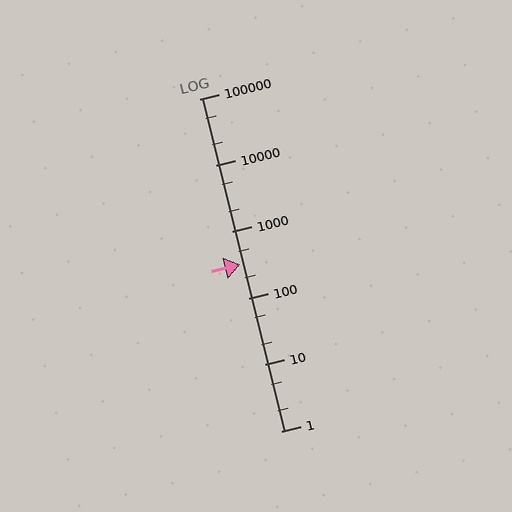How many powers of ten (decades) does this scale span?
The scale spans 5 decades, from 1 to 100000.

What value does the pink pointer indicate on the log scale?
The pointer indicates approximately 320.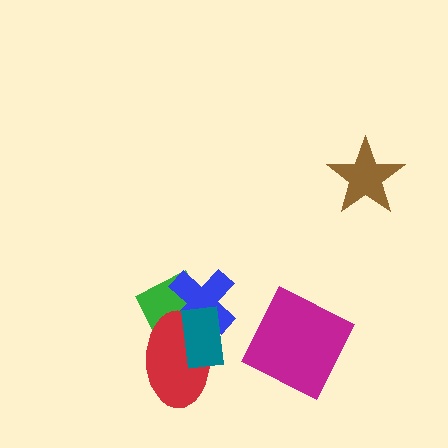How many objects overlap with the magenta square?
0 objects overlap with the magenta square.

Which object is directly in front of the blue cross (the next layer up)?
The red ellipse is directly in front of the blue cross.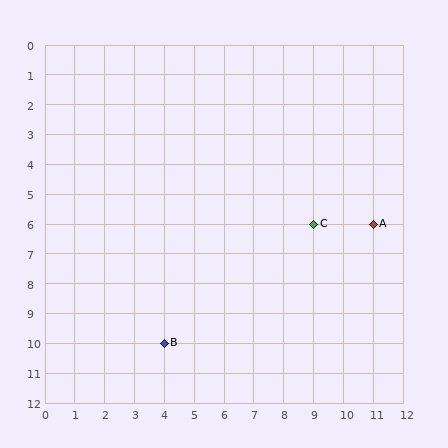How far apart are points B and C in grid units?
Points B and C are 5 columns and 4 rows apart (about 6.4 grid units diagonally).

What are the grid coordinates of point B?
Point B is at grid coordinates (4, 10).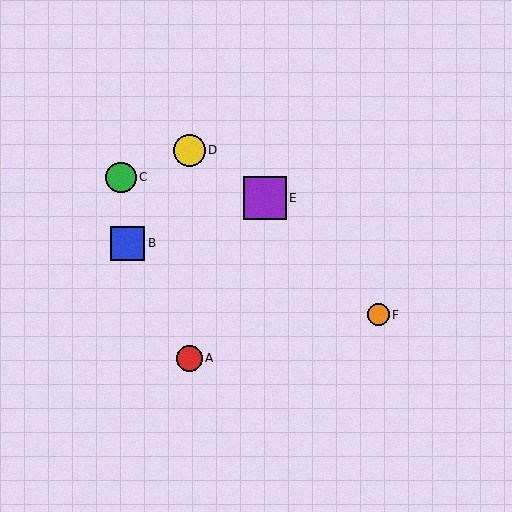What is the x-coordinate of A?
Object A is at x≈189.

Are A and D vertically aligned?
Yes, both are at x≈189.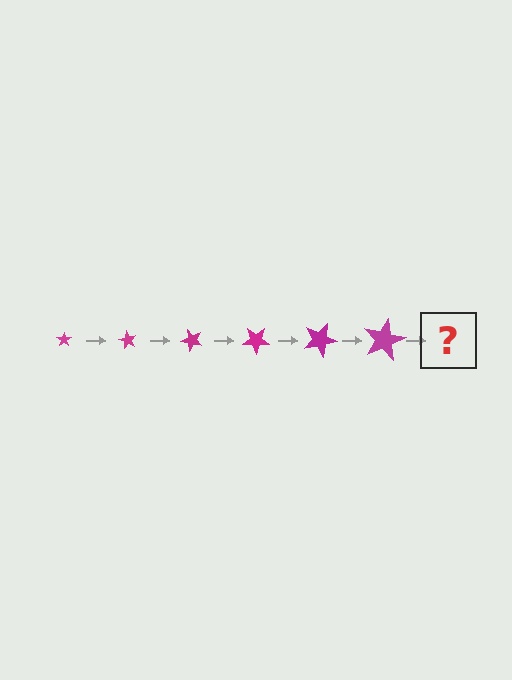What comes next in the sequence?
The next element should be a star, larger than the previous one and rotated 360 degrees from the start.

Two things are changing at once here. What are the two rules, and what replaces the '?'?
The two rules are that the star grows larger each step and it rotates 60 degrees each step. The '?' should be a star, larger than the previous one and rotated 360 degrees from the start.